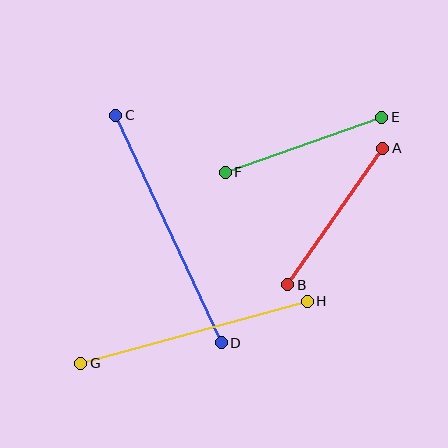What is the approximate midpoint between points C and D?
The midpoint is at approximately (169, 229) pixels.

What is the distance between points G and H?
The distance is approximately 235 pixels.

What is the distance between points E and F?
The distance is approximately 166 pixels.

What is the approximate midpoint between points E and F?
The midpoint is at approximately (303, 145) pixels.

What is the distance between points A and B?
The distance is approximately 166 pixels.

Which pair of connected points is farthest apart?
Points C and D are farthest apart.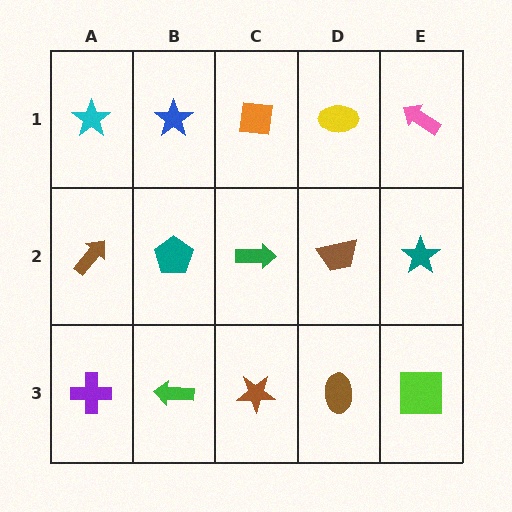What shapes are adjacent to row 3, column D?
A brown trapezoid (row 2, column D), a brown star (row 3, column C), a lime square (row 3, column E).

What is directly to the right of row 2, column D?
A teal star.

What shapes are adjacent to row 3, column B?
A teal pentagon (row 2, column B), a purple cross (row 3, column A), a brown star (row 3, column C).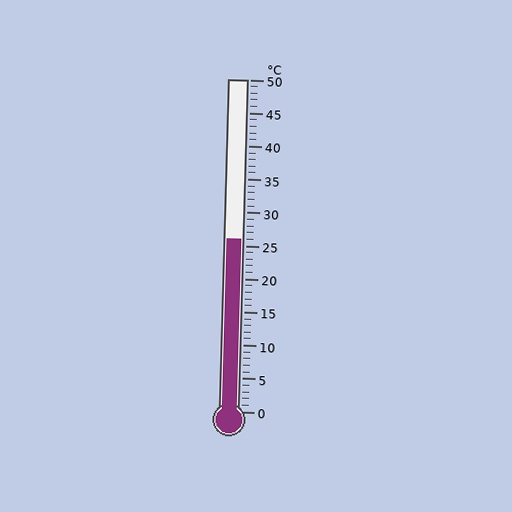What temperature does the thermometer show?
The thermometer shows approximately 26°C.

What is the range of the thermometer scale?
The thermometer scale ranges from 0°C to 50°C.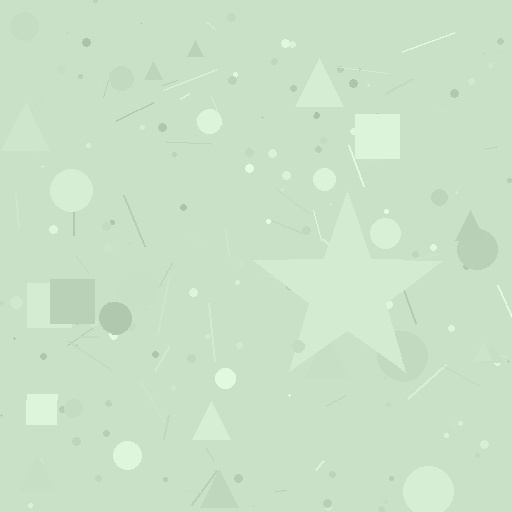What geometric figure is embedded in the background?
A star is embedded in the background.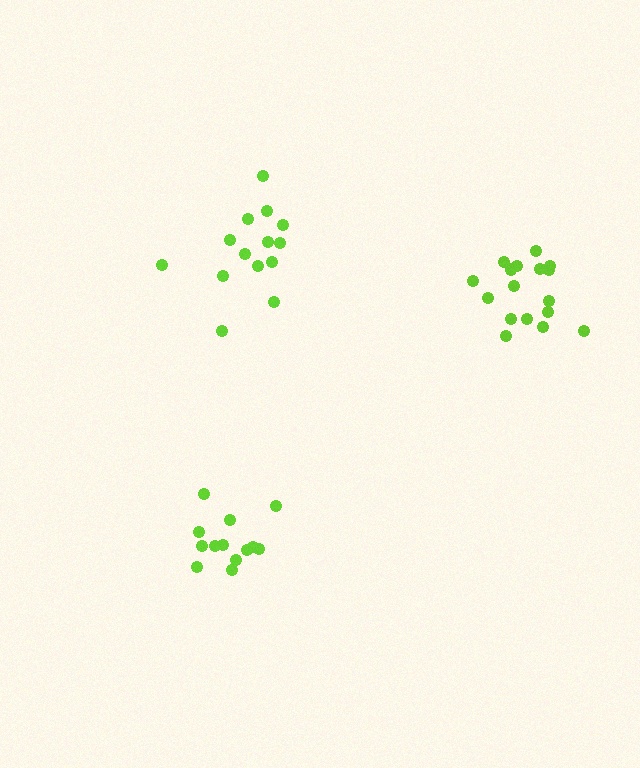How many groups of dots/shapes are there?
There are 3 groups.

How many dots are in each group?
Group 1: 14 dots, Group 2: 13 dots, Group 3: 17 dots (44 total).